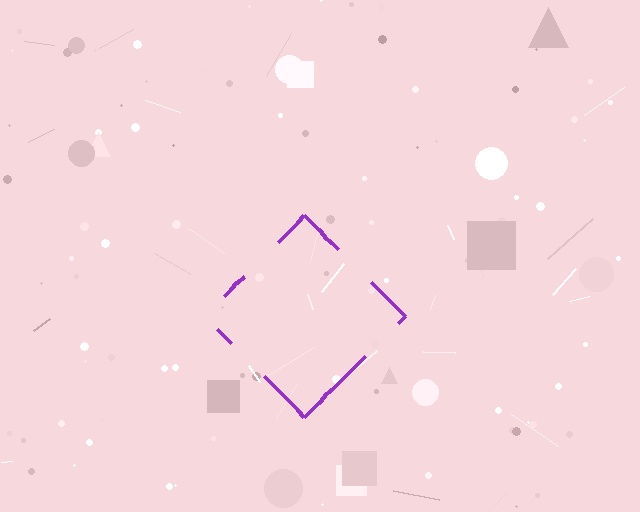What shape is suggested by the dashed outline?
The dashed outline suggests a diamond.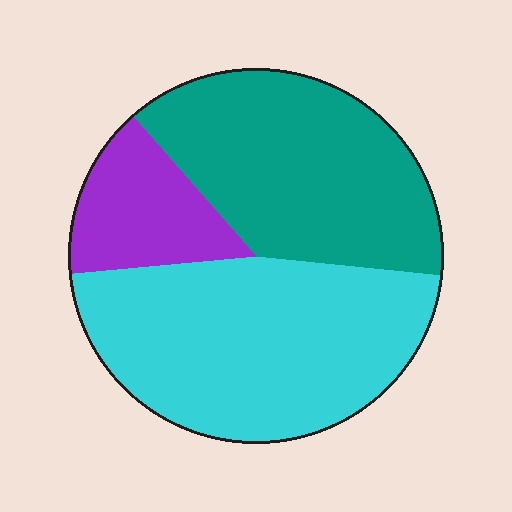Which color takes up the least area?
Purple, at roughly 15%.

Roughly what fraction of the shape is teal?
Teal covers roughly 40% of the shape.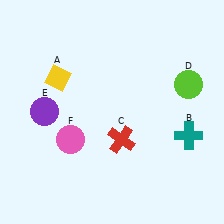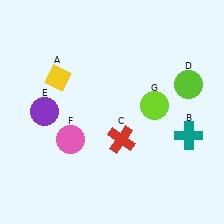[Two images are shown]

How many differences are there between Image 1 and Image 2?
There is 1 difference between the two images.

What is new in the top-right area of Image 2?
A lime circle (G) was added in the top-right area of Image 2.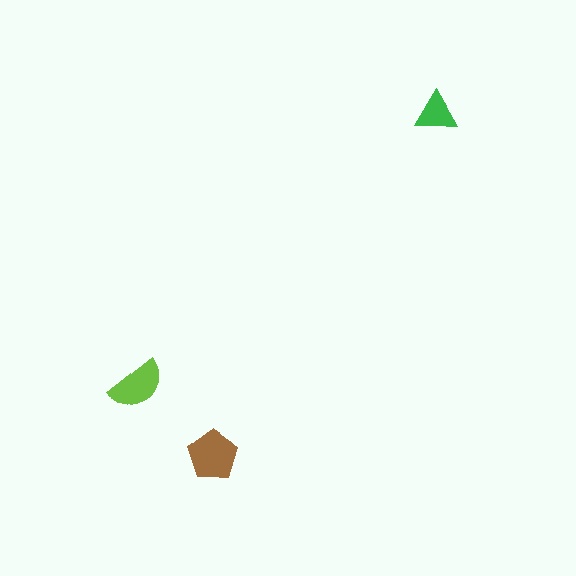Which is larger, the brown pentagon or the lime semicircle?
The brown pentagon.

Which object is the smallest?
The green triangle.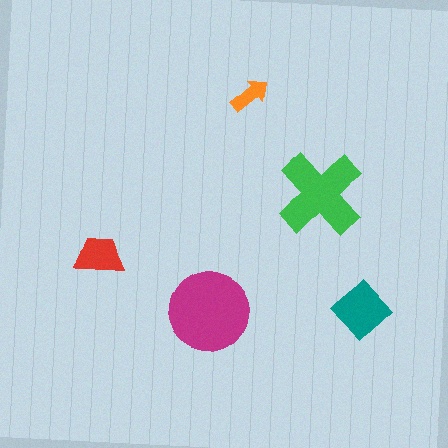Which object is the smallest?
The orange arrow.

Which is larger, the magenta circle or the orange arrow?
The magenta circle.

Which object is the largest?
The magenta circle.